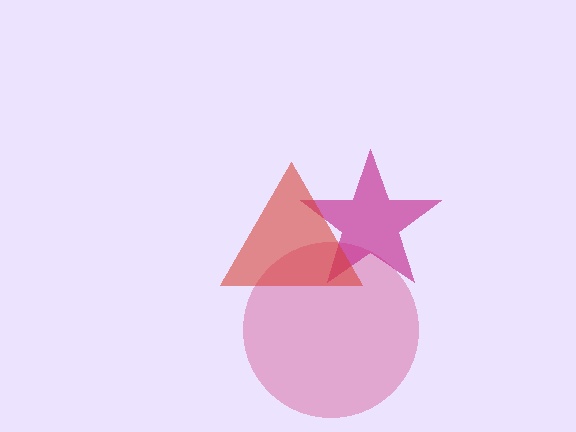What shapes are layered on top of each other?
The layered shapes are: a pink circle, a magenta star, a red triangle.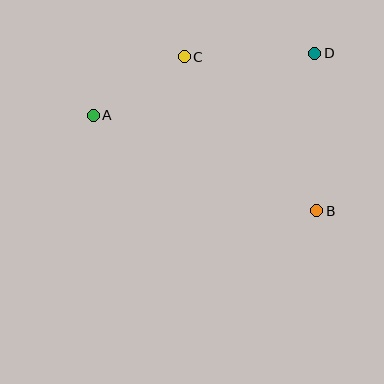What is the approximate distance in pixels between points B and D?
The distance between B and D is approximately 157 pixels.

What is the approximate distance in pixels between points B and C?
The distance between B and C is approximately 203 pixels.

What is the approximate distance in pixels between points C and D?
The distance between C and D is approximately 131 pixels.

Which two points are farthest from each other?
Points A and B are farthest from each other.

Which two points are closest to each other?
Points A and C are closest to each other.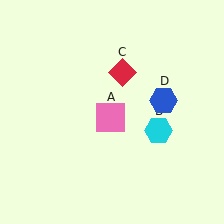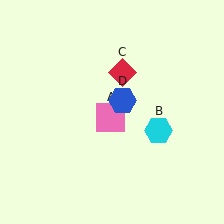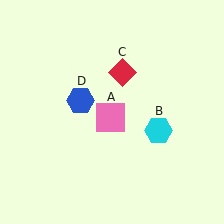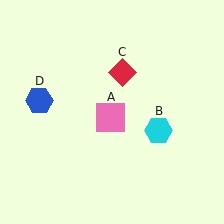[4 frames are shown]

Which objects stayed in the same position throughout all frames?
Pink square (object A) and cyan hexagon (object B) and red diamond (object C) remained stationary.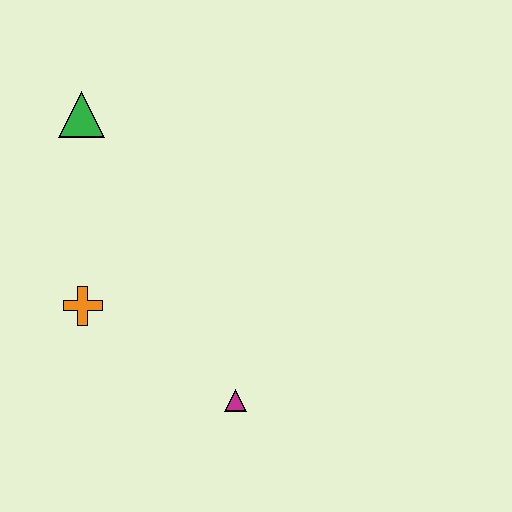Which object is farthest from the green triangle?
The magenta triangle is farthest from the green triangle.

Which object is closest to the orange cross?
The magenta triangle is closest to the orange cross.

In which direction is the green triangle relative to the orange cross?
The green triangle is above the orange cross.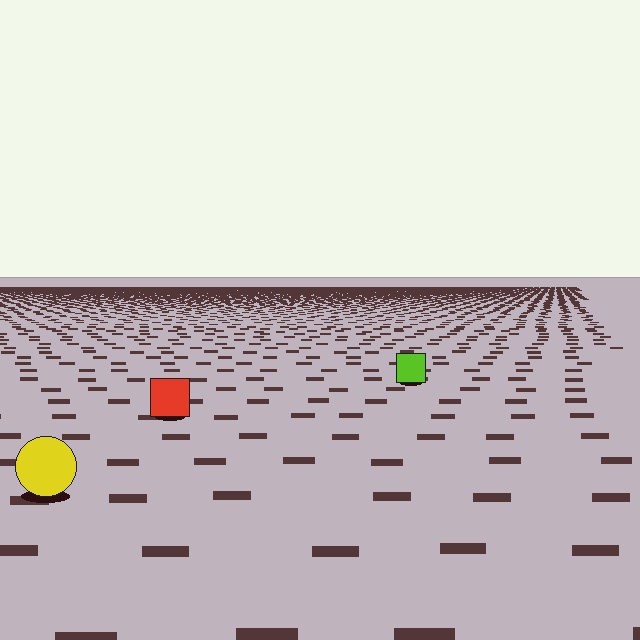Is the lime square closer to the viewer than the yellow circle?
No. The yellow circle is closer — you can tell from the texture gradient: the ground texture is coarser near it.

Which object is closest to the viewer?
The yellow circle is closest. The texture marks near it are larger and more spread out.